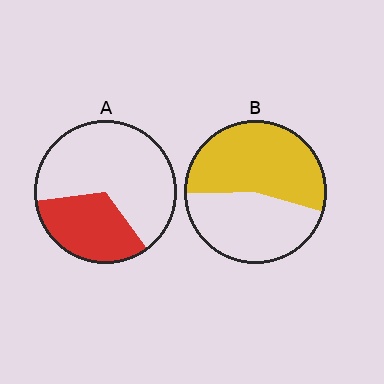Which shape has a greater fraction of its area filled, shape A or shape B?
Shape B.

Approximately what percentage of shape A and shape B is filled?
A is approximately 35% and B is approximately 55%.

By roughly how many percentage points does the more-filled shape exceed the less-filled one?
By roughly 20 percentage points (B over A).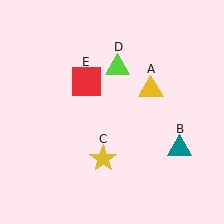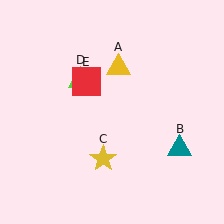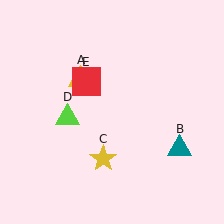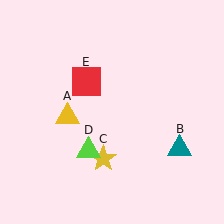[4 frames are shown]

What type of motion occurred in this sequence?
The yellow triangle (object A), lime triangle (object D) rotated counterclockwise around the center of the scene.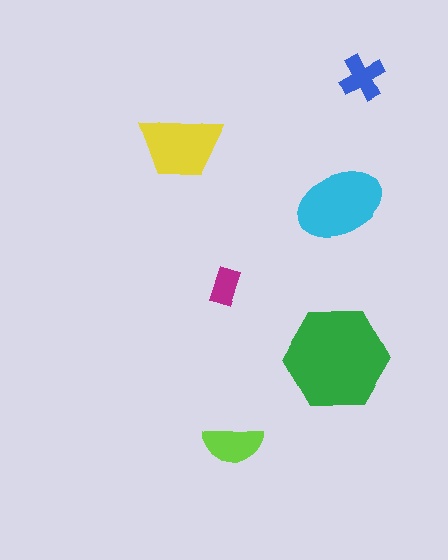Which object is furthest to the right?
The blue cross is rightmost.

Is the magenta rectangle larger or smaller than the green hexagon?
Smaller.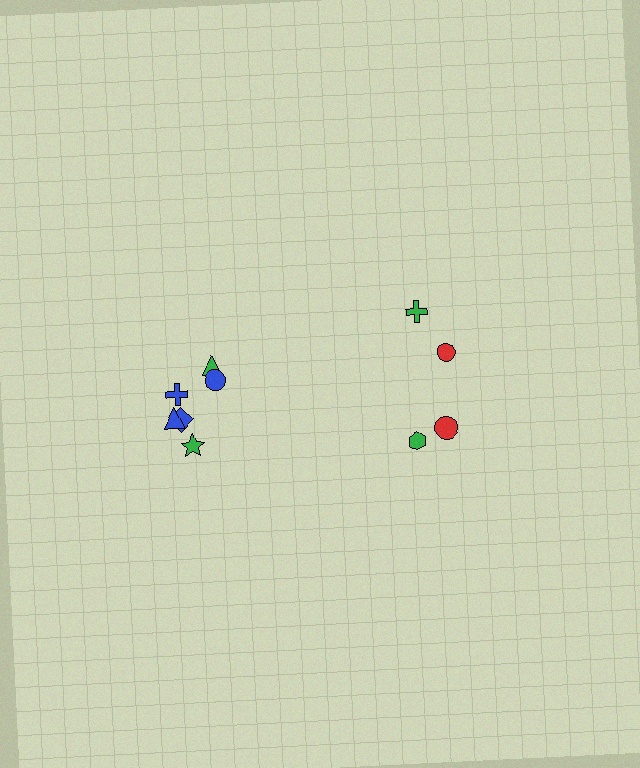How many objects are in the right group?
There are 4 objects.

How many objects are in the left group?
There are 6 objects.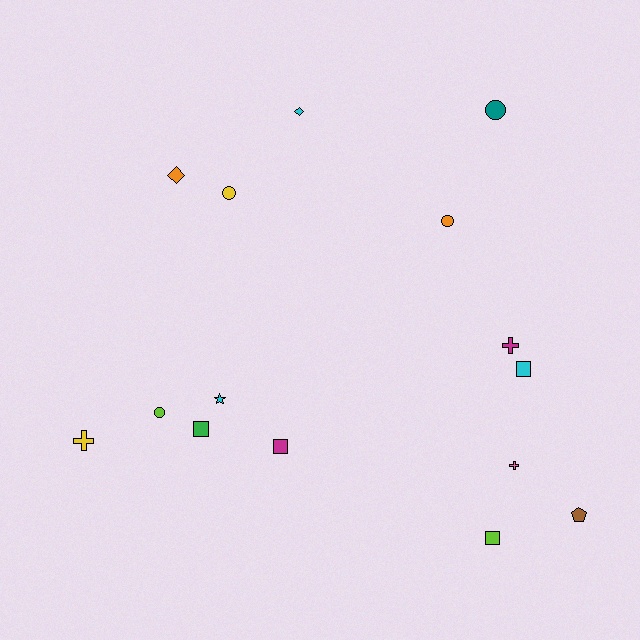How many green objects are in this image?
There is 1 green object.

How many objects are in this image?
There are 15 objects.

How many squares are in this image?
There are 4 squares.